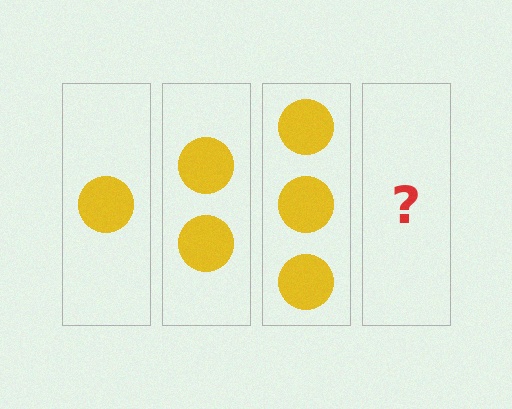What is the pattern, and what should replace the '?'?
The pattern is that each step adds one more circle. The '?' should be 4 circles.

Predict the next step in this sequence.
The next step is 4 circles.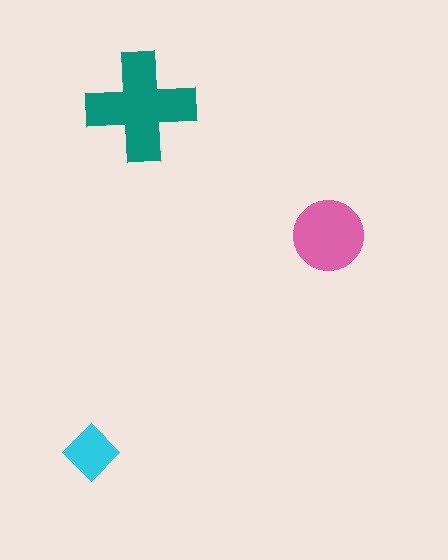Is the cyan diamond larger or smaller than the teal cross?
Smaller.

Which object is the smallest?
The cyan diamond.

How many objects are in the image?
There are 3 objects in the image.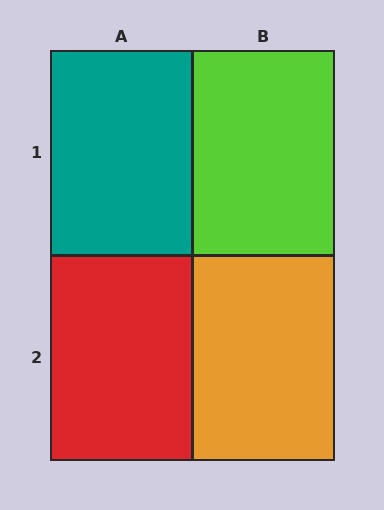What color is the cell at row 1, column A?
Teal.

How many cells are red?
1 cell is red.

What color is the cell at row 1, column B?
Lime.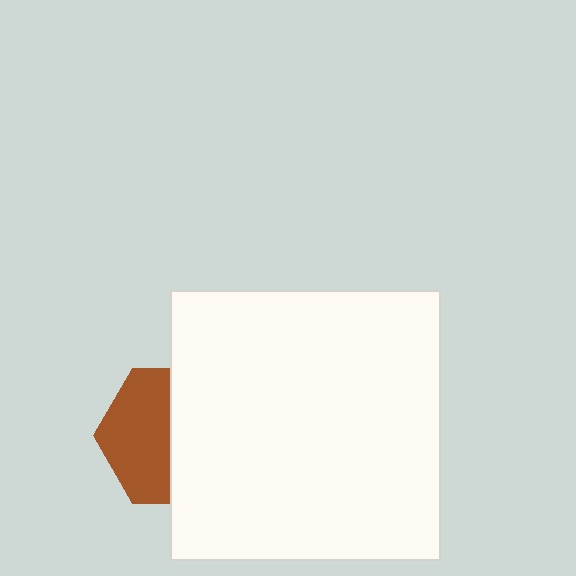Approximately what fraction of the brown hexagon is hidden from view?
Roughly 52% of the brown hexagon is hidden behind the white square.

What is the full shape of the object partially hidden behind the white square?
The partially hidden object is a brown hexagon.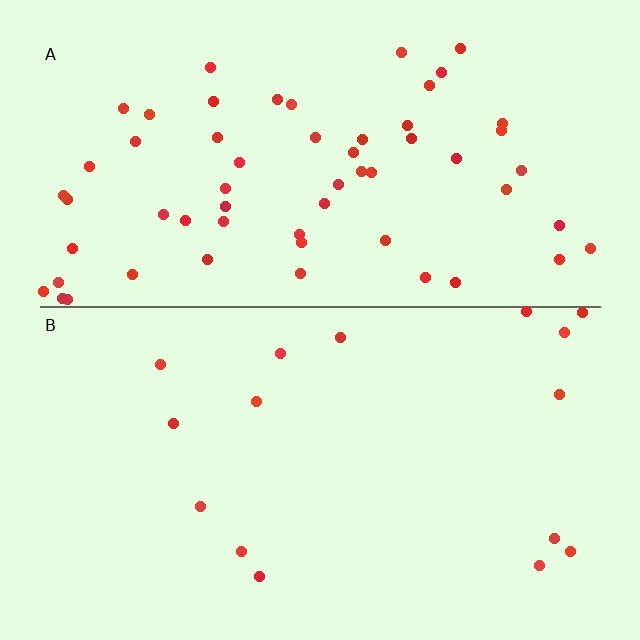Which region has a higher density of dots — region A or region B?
A (the top).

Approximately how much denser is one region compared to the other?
Approximately 3.8× — region A over region B.